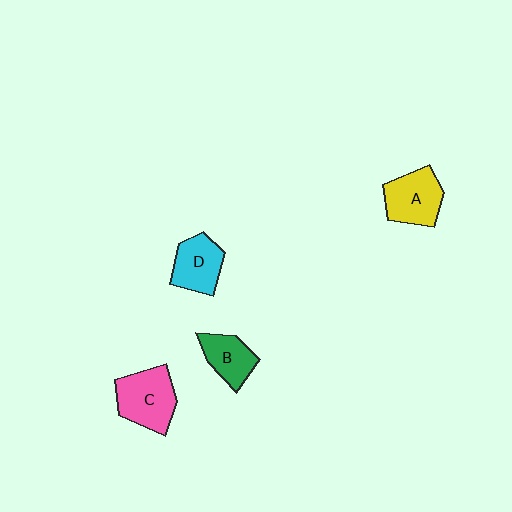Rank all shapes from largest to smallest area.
From largest to smallest: C (pink), A (yellow), D (cyan), B (green).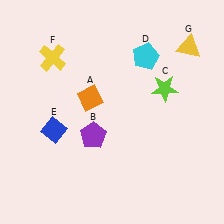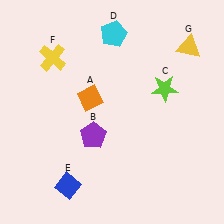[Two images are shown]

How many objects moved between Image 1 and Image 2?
2 objects moved between the two images.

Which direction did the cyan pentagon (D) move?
The cyan pentagon (D) moved left.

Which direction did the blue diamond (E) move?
The blue diamond (E) moved down.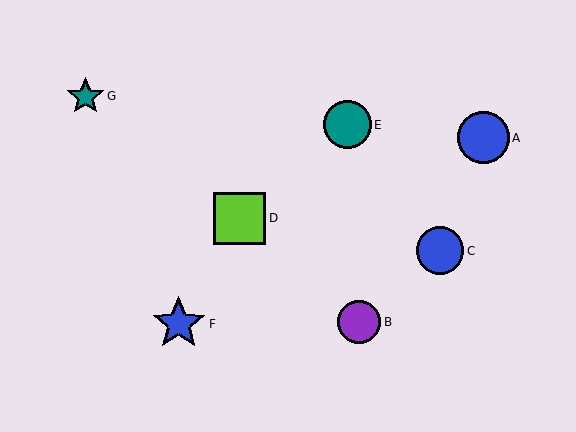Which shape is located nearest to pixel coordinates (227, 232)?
The lime square (labeled D) at (240, 218) is nearest to that location.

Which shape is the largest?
The blue star (labeled F) is the largest.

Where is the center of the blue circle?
The center of the blue circle is at (484, 138).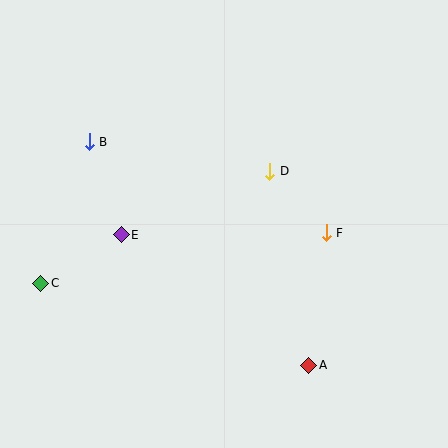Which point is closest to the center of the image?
Point D at (270, 171) is closest to the center.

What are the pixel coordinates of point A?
Point A is at (309, 365).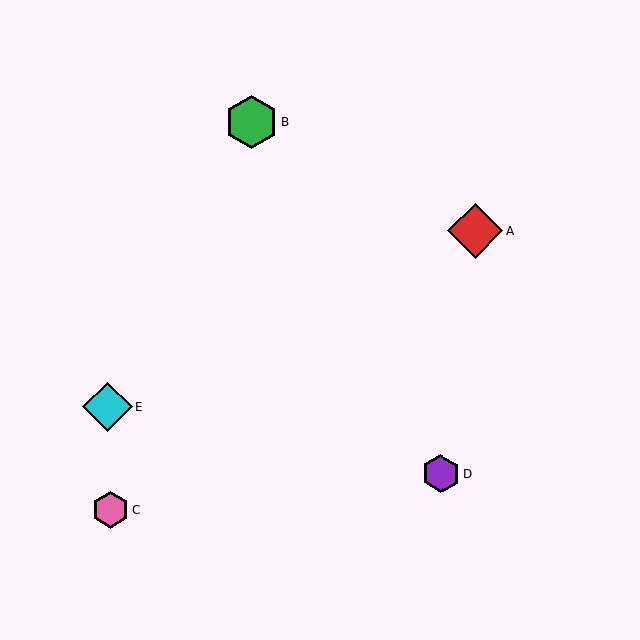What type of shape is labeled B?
Shape B is a green hexagon.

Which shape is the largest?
The red diamond (labeled A) is the largest.